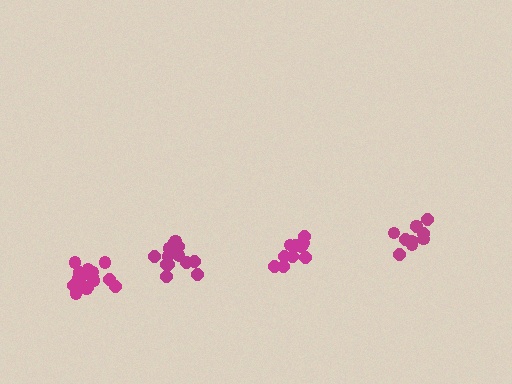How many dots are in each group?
Group 1: 10 dots, Group 2: 14 dots, Group 3: 16 dots, Group 4: 10 dots (50 total).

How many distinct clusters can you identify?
There are 4 distinct clusters.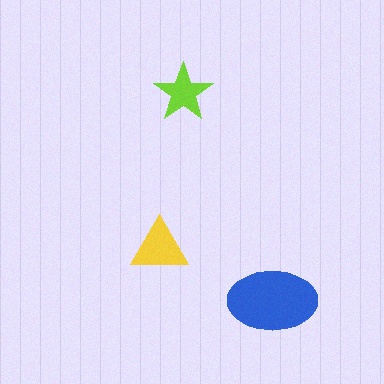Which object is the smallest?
The lime star.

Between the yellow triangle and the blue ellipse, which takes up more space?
The blue ellipse.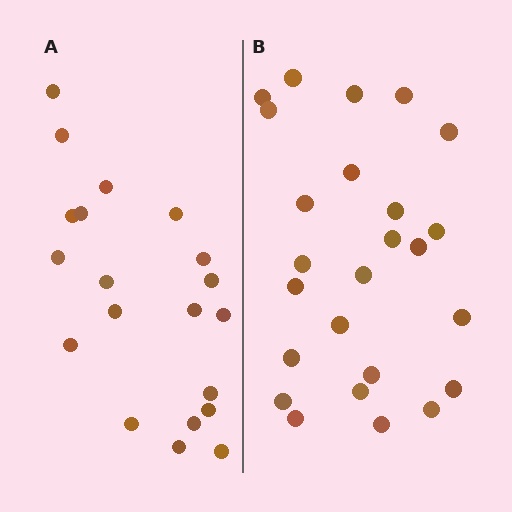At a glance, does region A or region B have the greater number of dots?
Region B (the right region) has more dots.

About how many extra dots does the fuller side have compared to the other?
Region B has about 5 more dots than region A.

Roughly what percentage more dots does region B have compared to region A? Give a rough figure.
About 25% more.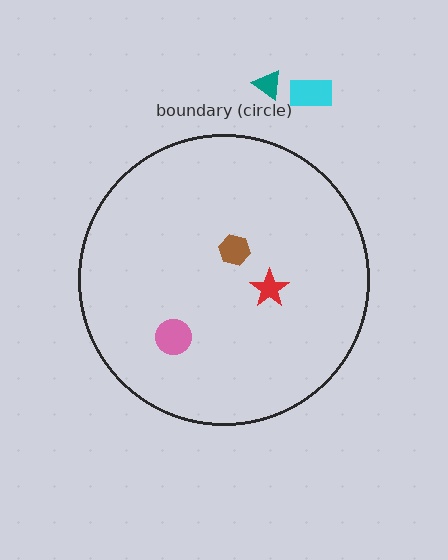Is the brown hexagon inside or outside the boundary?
Inside.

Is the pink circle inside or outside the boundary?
Inside.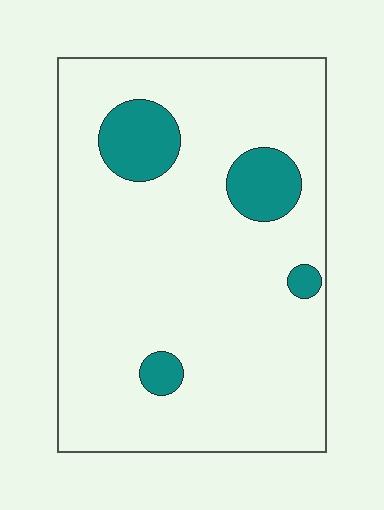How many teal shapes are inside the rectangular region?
4.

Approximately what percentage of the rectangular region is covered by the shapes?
Approximately 10%.